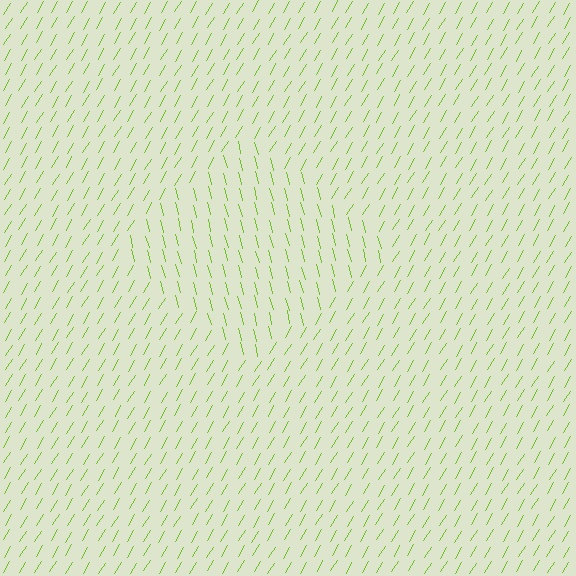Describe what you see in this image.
The image is filled with small lime line segments. A diamond region in the image has lines oriented differently from the surrounding lines, creating a visible texture boundary.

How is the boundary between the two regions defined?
The boundary is defined purely by a change in line orientation (approximately 45 degrees difference). All lines are the same color and thickness.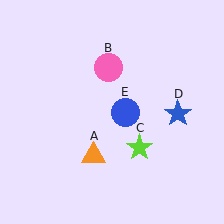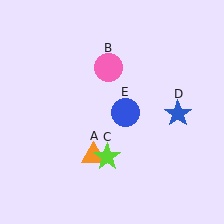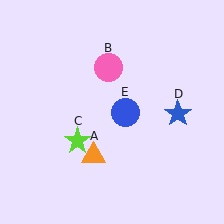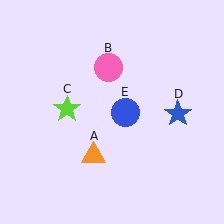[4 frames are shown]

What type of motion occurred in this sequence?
The lime star (object C) rotated clockwise around the center of the scene.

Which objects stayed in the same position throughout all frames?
Orange triangle (object A) and pink circle (object B) and blue star (object D) and blue circle (object E) remained stationary.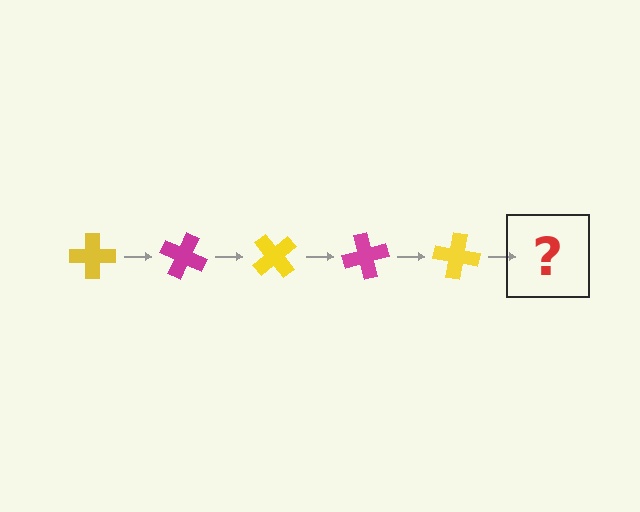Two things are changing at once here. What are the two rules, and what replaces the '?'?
The two rules are that it rotates 25 degrees each step and the color cycles through yellow and magenta. The '?' should be a magenta cross, rotated 125 degrees from the start.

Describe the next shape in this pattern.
It should be a magenta cross, rotated 125 degrees from the start.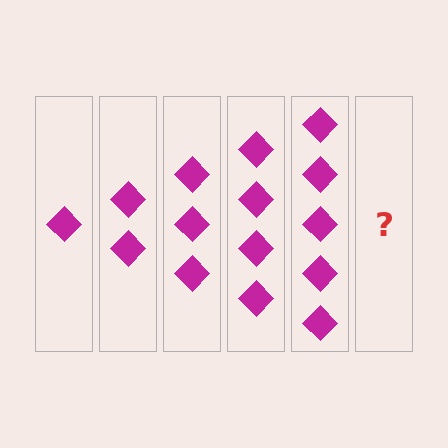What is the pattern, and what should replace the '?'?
The pattern is that each step adds one more diamond. The '?' should be 6 diamonds.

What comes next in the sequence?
The next element should be 6 diamonds.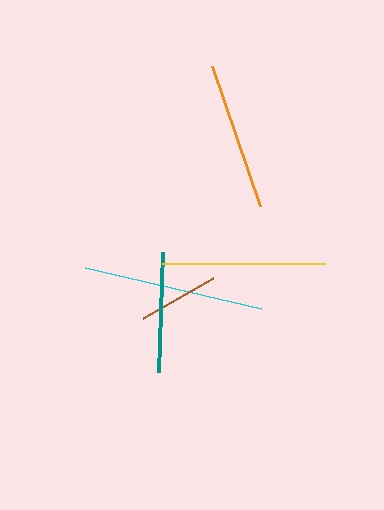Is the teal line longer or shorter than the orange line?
The orange line is longer than the teal line.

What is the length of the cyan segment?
The cyan segment is approximately 181 pixels long.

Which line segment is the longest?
The cyan line is the longest at approximately 181 pixels.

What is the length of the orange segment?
The orange segment is approximately 148 pixels long.